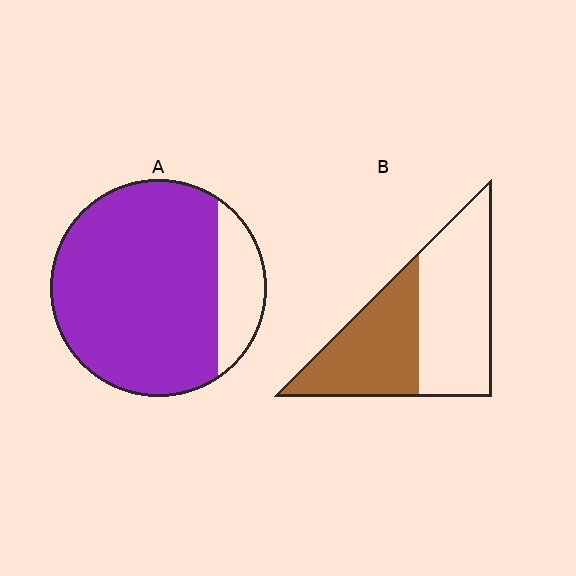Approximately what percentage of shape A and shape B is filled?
A is approximately 85% and B is approximately 45%.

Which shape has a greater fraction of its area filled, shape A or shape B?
Shape A.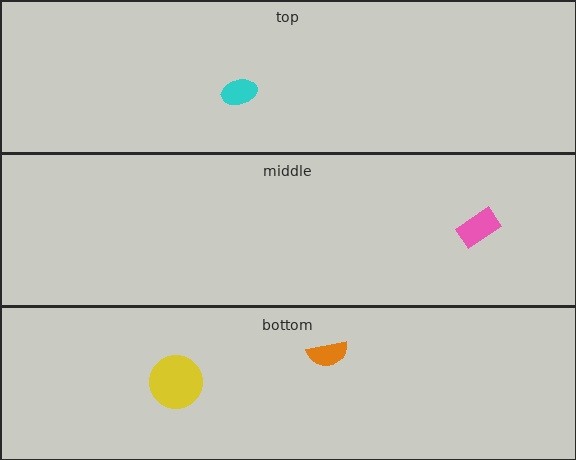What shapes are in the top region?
The cyan ellipse.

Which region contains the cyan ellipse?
The top region.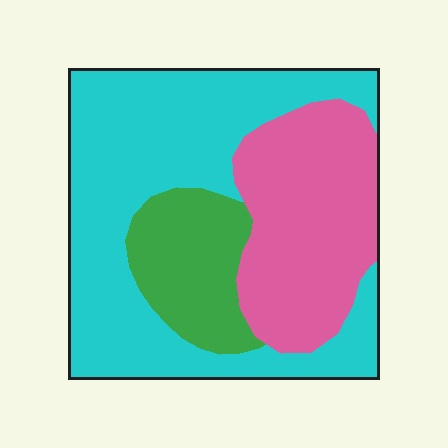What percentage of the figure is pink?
Pink takes up about one third (1/3) of the figure.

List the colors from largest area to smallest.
From largest to smallest: cyan, pink, green.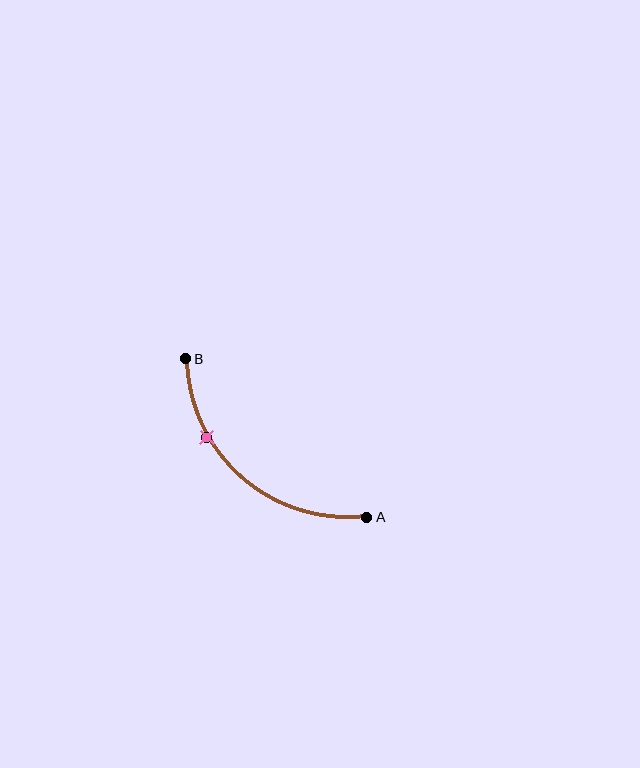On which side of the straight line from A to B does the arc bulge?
The arc bulges below and to the left of the straight line connecting A and B.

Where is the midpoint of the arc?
The arc midpoint is the point on the curve farthest from the straight line joining A and B. It sits below and to the left of that line.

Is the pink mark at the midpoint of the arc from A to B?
No. The pink mark lies on the arc but is closer to endpoint B. The arc midpoint would be at the point on the curve equidistant along the arc from both A and B.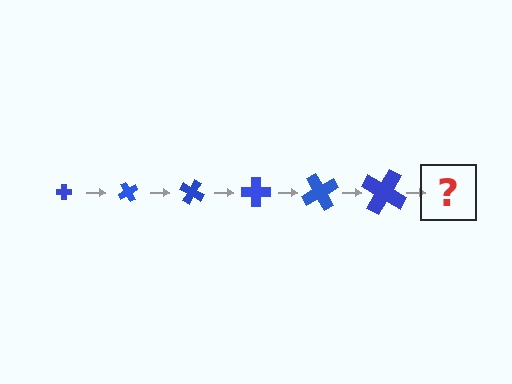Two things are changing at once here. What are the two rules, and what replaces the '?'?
The two rules are that the cross grows larger each step and it rotates 60 degrees each step. The '?' should be a cross, larger than the previous one and rotated 360 degrees from the start.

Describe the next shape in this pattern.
It should be a cross, larger than the previous one and rotated 360 degrees from the start.